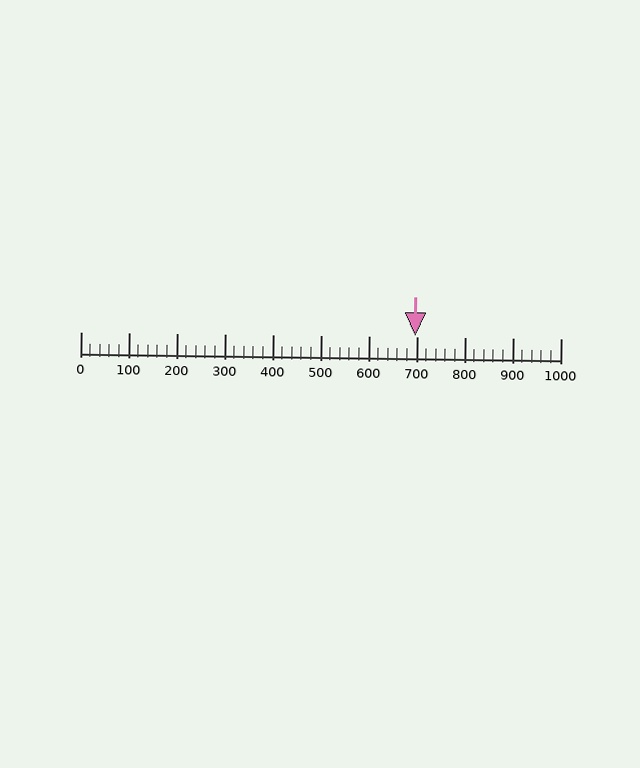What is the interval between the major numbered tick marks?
The major tick marks are spaced 100 units apart.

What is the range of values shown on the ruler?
The ruler shows values from 0 to 1000.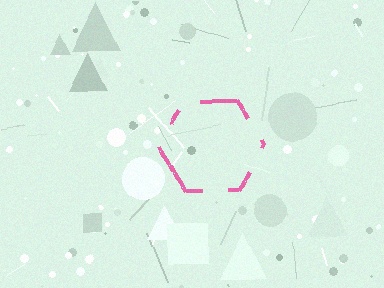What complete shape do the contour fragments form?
The contour fragments form a hexagon.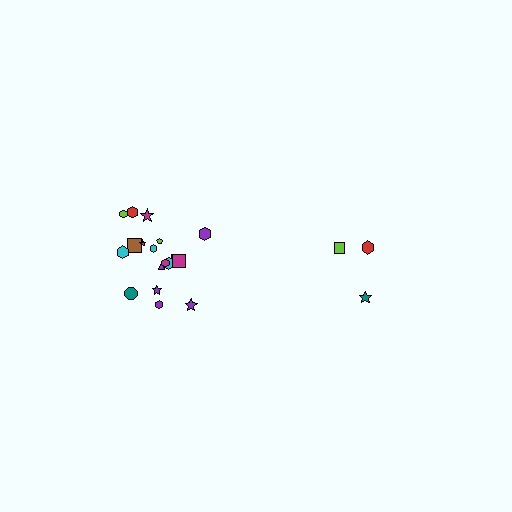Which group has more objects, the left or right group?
The left group.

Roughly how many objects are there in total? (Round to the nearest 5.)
Roughly 20 objects in total.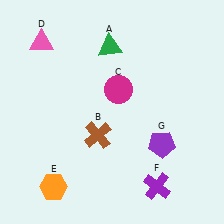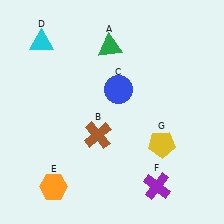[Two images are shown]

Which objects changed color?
C changed from magenta to blue. D changed from pink to cyan. G changed from purple to yellow.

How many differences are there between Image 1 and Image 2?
There are 3 differences between the two images.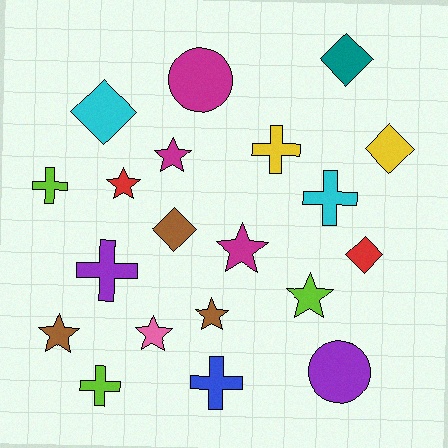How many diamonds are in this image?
There are 5 diamonds.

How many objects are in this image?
There are 20 objects.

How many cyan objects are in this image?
There are 2 cyan objects.